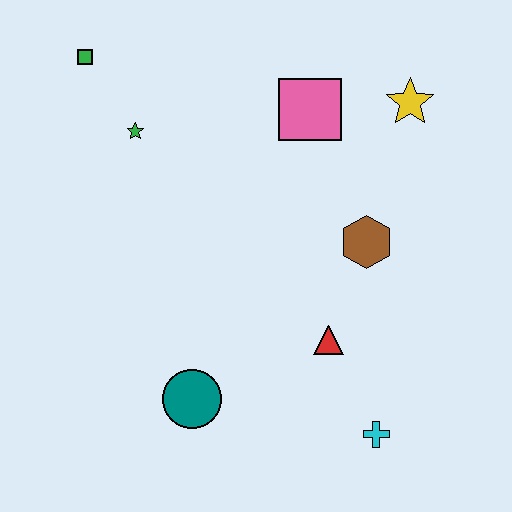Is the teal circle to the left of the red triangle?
Yes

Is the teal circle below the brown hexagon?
Yes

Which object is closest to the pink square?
The yellow star is closest to the pink square.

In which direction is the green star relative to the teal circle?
The green star is above the teal circle.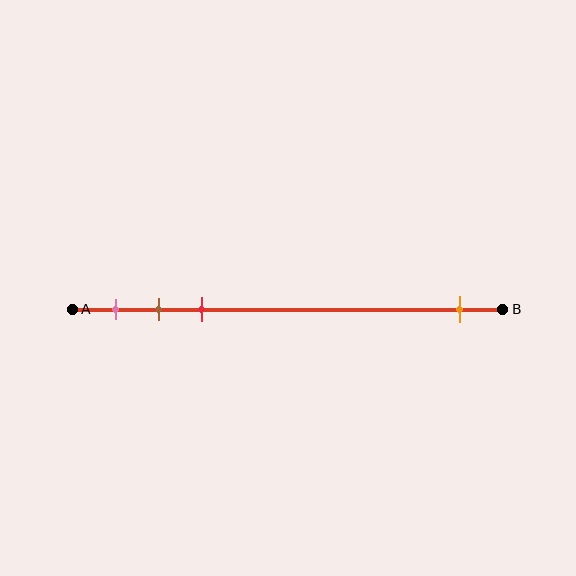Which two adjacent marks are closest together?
The brown and red marks are the closest adjacent pair.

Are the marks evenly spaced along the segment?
No, the marks are not evenly spaced.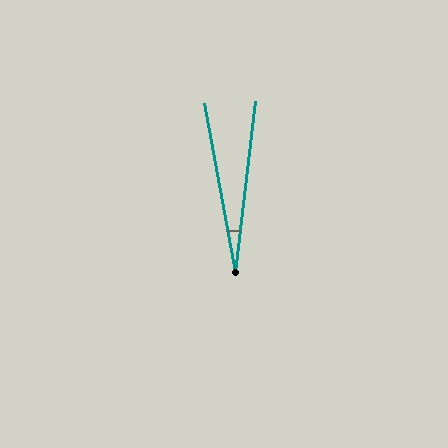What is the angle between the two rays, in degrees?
Approximately 17 degrees.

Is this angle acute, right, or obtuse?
It is acute.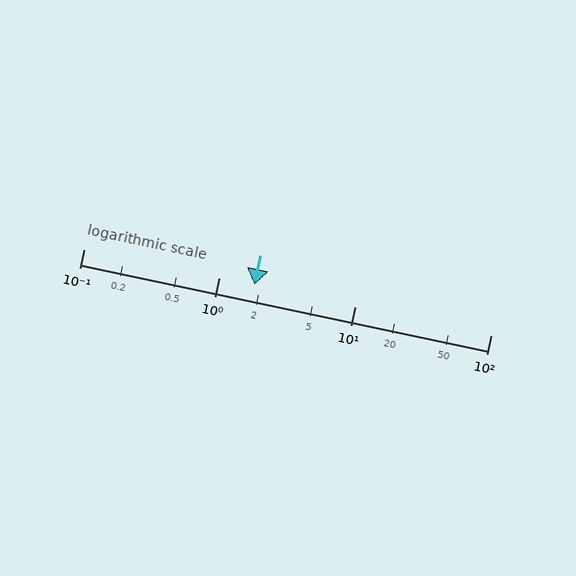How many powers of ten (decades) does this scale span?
The scale spans 3 decades, from 0.1 to 100.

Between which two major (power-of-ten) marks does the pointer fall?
The pointer is between 1 and 10.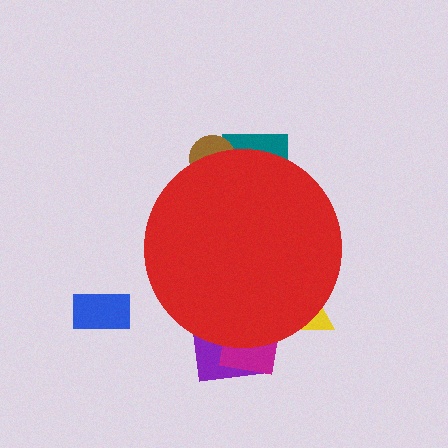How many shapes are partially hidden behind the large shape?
5 shapes are partially hidden.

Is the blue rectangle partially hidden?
No, the blue rectangle is fully visible.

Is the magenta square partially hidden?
Yes, the magenta square is partially hidden behind the red circle.